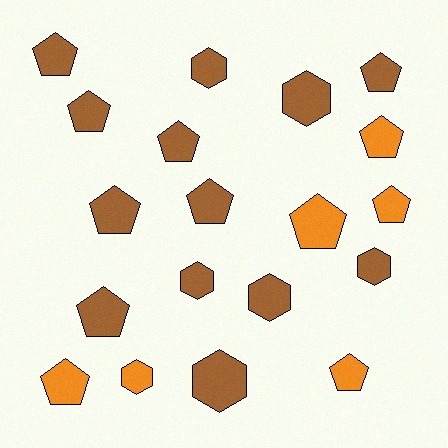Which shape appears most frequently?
Pentagon, with 12 objects.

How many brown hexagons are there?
There are 6 brown hexagons.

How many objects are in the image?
There are 19 objects.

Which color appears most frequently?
Brown, with 13 objects.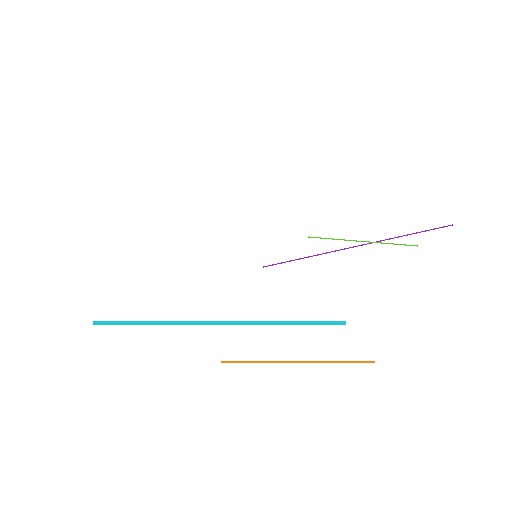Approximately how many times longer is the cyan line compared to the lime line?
The cyan line is approximately 2.3 times the length of the lime line.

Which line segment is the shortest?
The lime line is the shortest at approximately 109 pixels.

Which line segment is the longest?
The cyan line is the longest at approximately 252 pixels.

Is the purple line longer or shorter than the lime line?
The purple line is longer than the lime line.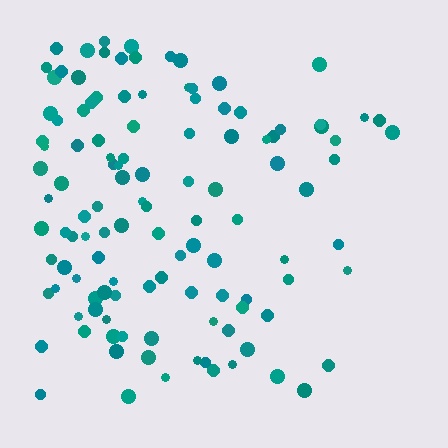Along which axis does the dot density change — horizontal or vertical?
Horizontal.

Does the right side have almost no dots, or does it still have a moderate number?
Still a moderate number, just noticeably fewer than the left.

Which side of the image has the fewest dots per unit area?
The right.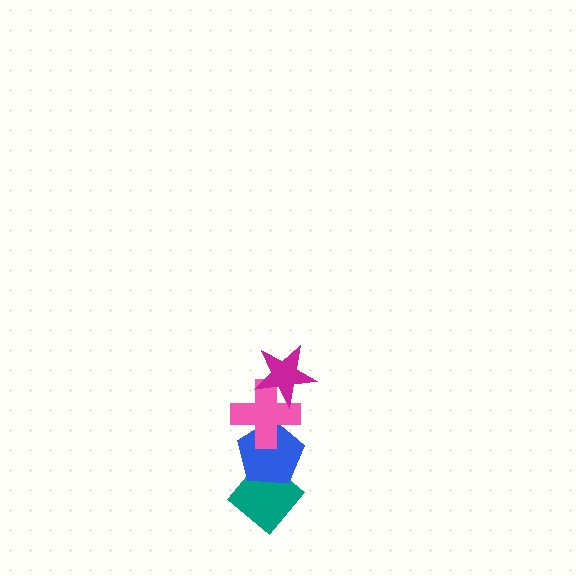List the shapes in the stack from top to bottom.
From top to bottom: the magenta star, the pink cross, the blue pentagon, the teal diamond.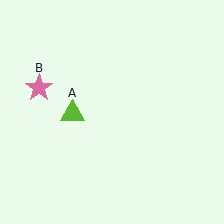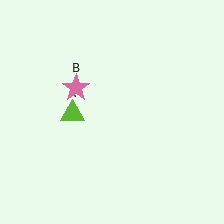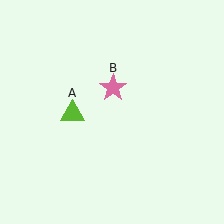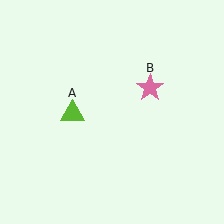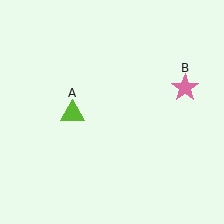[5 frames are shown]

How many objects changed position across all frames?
1 object changed position: pink star (object B).